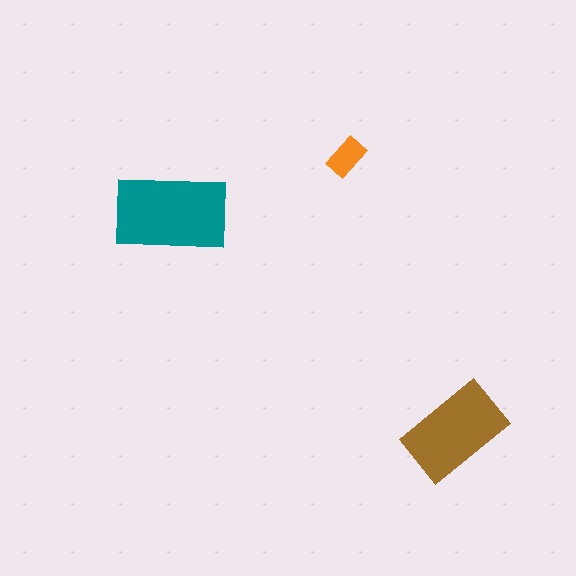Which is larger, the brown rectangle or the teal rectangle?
The teal one.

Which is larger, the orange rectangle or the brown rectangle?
The brown one.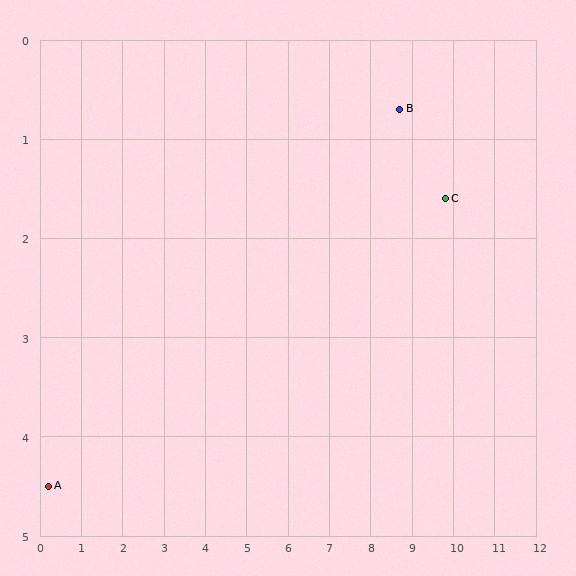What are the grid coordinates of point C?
Point C is at approximately (9.8, 1.6).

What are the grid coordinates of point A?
Point A is at approximately (0.2, 4.5).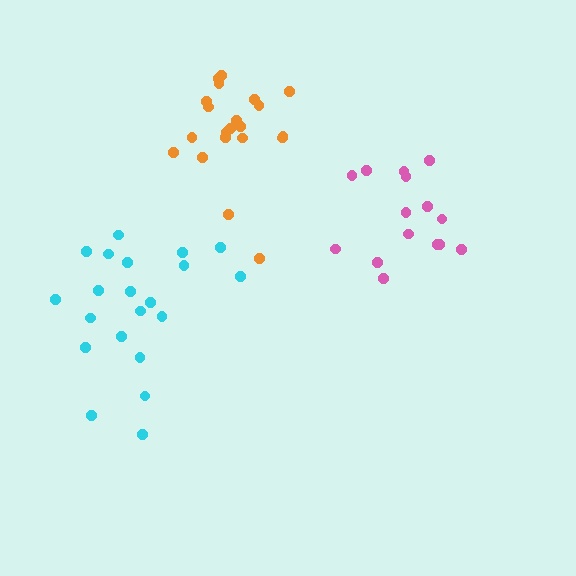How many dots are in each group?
Group 1: 21 dots, Group 2: 21 dots, Group 3: 15 dots (57 total).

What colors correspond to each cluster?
The clusters are colored: orange, cyan, pink.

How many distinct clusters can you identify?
There are 3 distinct clusters.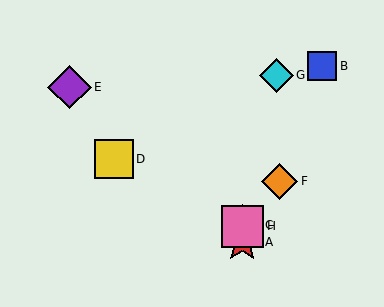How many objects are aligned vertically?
3 objects (A, C, H) are aligned vertically.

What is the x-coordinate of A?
Object A is at x≈242.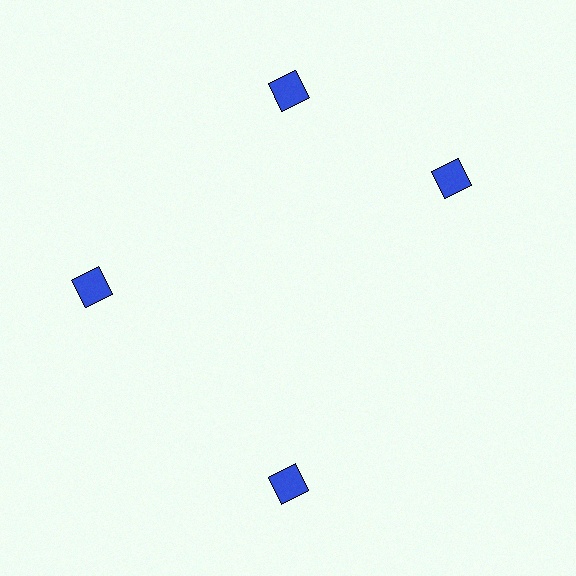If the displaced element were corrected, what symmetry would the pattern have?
It would have 4-fold rotational symmetry — the pattern would map onto itself every 90 degrees.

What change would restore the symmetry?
The symmetry would be restored by rotating it back into even spacing with its neighbors so that all 4 squares sit at equal angles and equal distance from the center.